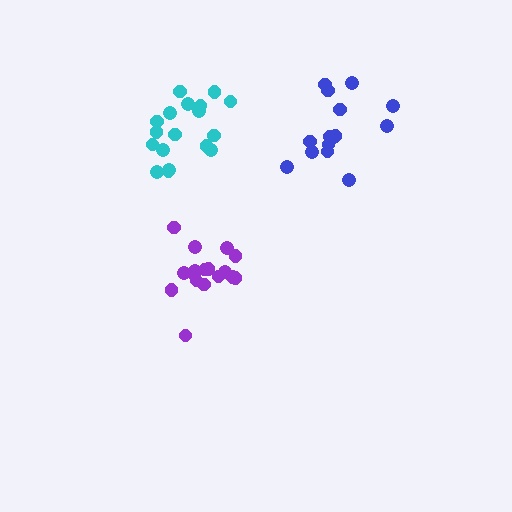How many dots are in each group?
Group 1: 18 dots, Group 2: 17 dots, Group 3: 15 dots (50 total).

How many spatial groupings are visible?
There are 3 spatial groupings.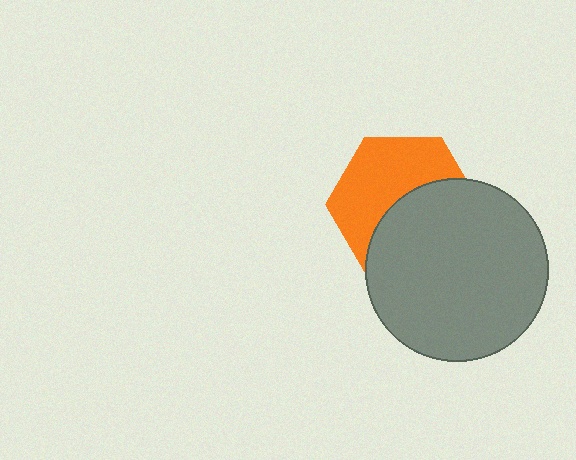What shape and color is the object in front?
The object in front is a gray circle.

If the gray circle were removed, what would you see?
You would see the complete orange hexagon.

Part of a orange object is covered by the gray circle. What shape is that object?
It is a hexagon.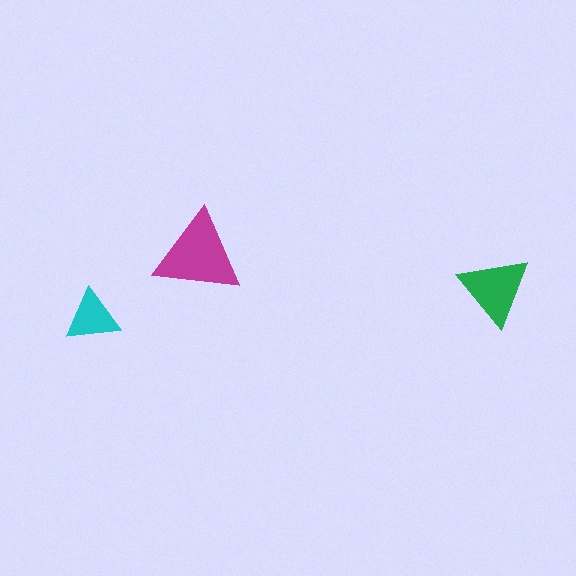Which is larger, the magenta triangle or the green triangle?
The magenta one.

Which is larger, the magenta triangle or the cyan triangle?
The magenta one.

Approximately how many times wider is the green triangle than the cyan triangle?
About 1.5 times wider.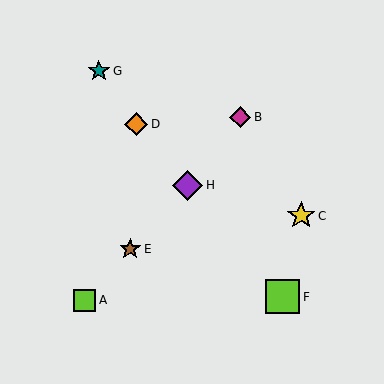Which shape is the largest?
The lime square (labeled F) is the largest.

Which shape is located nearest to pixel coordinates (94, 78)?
The teal star (labeled G) at (99, 71) is nearest to that location.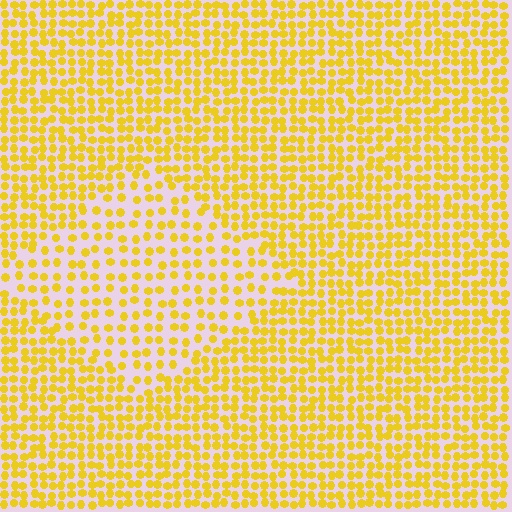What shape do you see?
I see a diamond.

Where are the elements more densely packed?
The elements are more densely packed outside the diamond boundary.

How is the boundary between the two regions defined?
The boundary is defined by a change in element density (approximately 1.8x ratio). All elements are the same color, size, and shape.